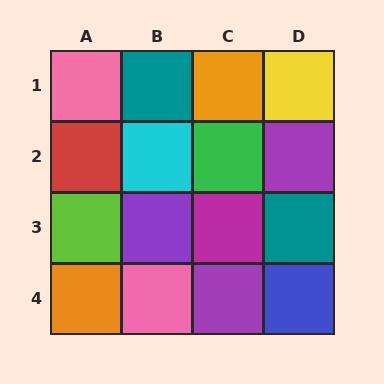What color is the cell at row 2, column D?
Purple.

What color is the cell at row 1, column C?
Orange.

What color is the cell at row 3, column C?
Magenta.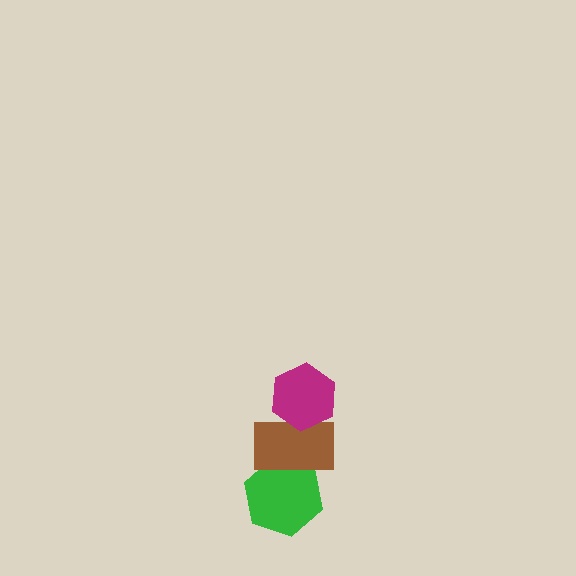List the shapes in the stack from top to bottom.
From top to bottom: the magenta hexagon, the brown rectangle, the green hexagon.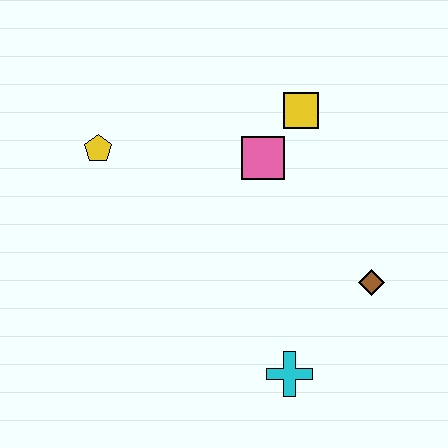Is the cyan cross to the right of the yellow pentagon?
Yes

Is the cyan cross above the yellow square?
No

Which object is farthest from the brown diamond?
The yellow pentagon is farthest from the brown diamond.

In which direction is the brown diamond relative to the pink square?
The brown diamond is below the pink square.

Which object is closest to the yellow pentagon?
The pink square is closest to the yellow pentagon.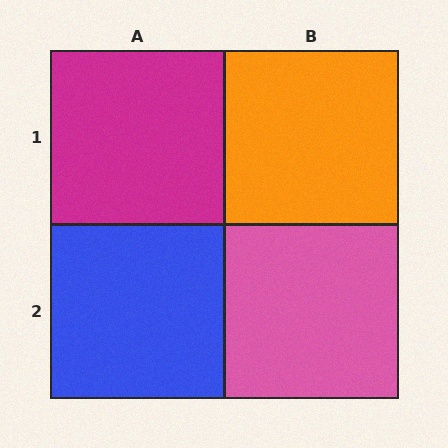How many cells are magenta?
1 cell is magenta.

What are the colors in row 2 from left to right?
Blue, pink.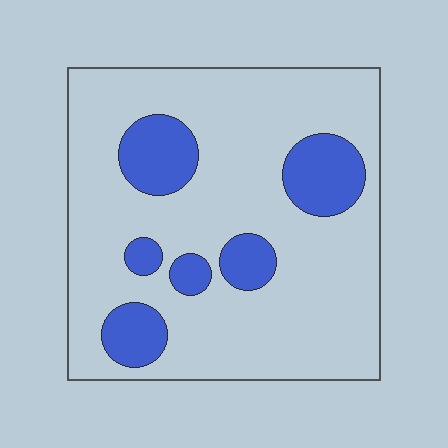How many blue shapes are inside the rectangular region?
6.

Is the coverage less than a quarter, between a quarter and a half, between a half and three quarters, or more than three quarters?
Less than a quarter.